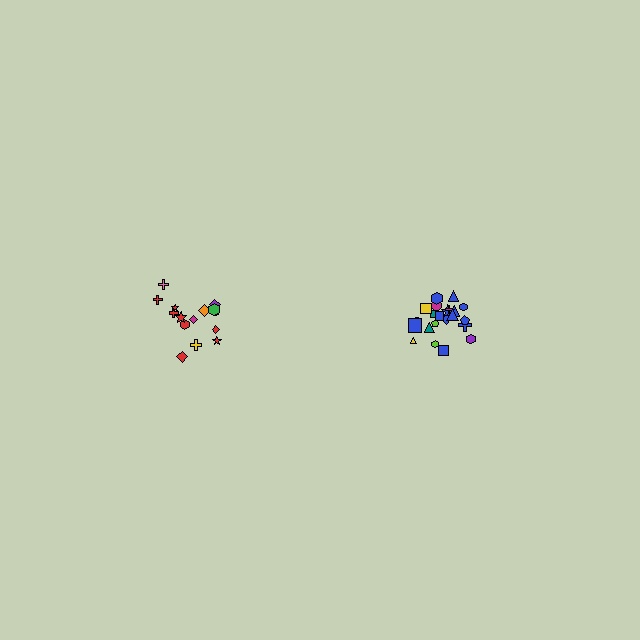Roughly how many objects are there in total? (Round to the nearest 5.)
Roughly 35 objects in total.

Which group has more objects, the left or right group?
The right group.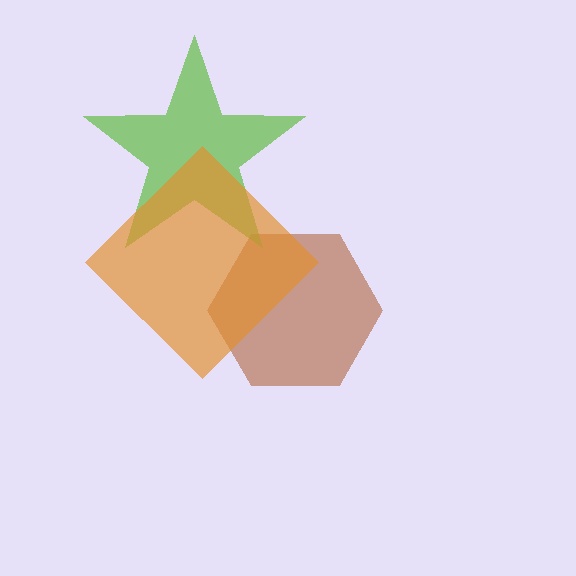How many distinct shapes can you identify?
There are 3 distinct shapes: a brown hexagon, a lime star, an orange diamond.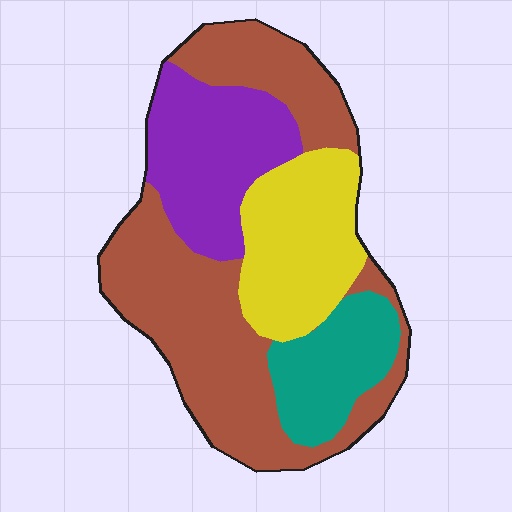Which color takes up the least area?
Teal, at roughly 15%.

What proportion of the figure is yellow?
Yellow takes up about one fifth (1/5) of the figure.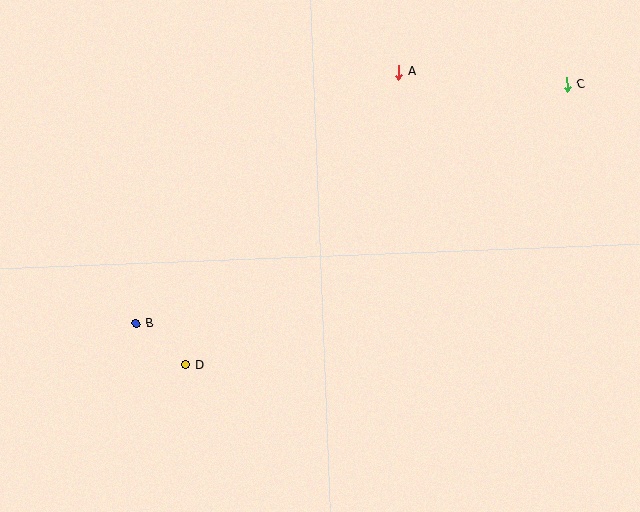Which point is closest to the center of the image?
Point D at (186, 365) is closest to the center.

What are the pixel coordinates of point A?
Point A is at (399, 72).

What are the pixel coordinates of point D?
Point D is at (186, 365).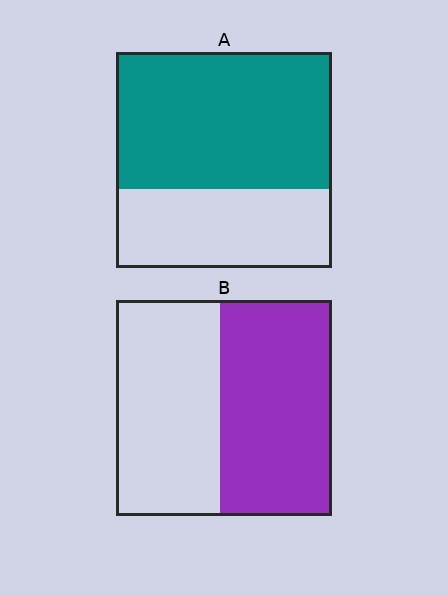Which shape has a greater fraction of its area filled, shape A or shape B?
Shape A.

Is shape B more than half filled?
Roughly half.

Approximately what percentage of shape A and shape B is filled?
A is approximately 65% and B is approximately 50%.